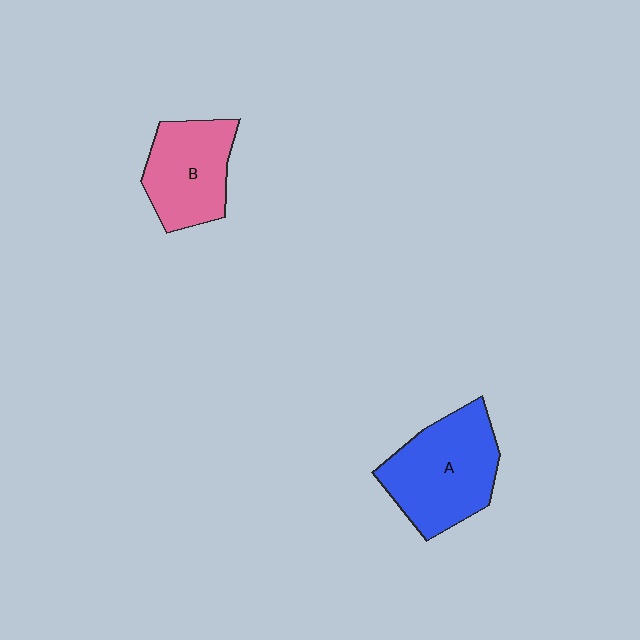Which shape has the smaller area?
Shape B (pink).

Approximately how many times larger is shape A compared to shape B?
Approximately 1.3 times.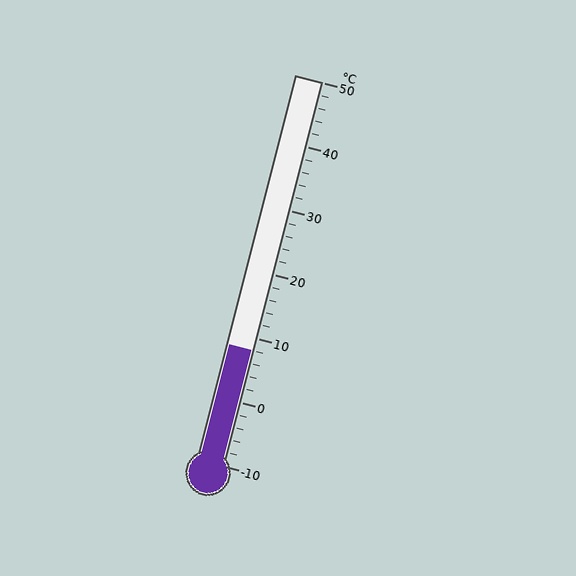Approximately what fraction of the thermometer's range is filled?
The thermometer is filled to approximately 30% of its range.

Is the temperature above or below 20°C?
The temperature is below 20°C.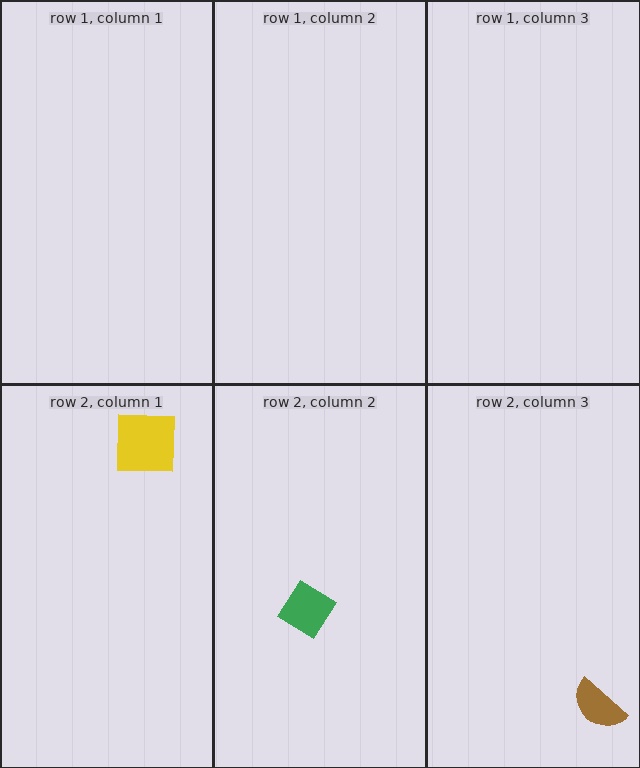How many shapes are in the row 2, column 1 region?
1.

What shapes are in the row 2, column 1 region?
The yellow square.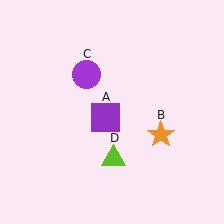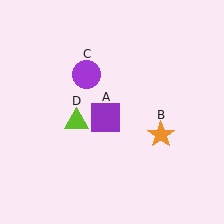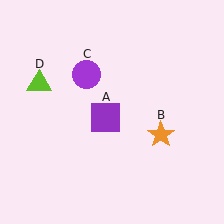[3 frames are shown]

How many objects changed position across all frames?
1 object changed position: lime triangle (object D).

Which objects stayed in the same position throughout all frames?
Purple square (object A) and orange star (object B) and purple circle (object C) remained stationary.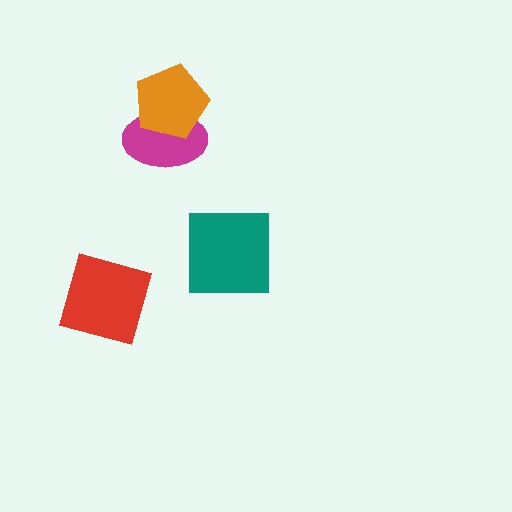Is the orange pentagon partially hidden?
No, no other shape covers it.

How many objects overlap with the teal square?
0 objects overlap with the teal square.